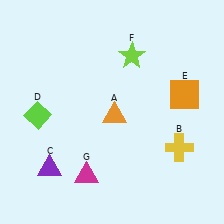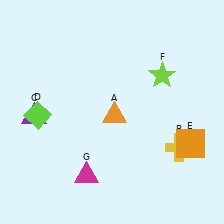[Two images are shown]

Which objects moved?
The objects that moved are: the purple triangle (C), the orange square (E), the lime star (F).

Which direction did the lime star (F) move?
The lime star (F) moved right.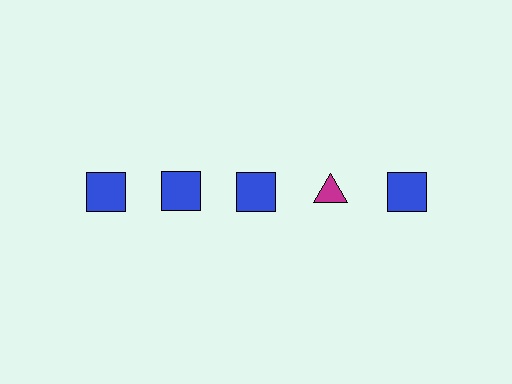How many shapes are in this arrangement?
There are 5 shapes arranged in a grid pattern.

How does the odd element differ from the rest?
It differs in both color (magenta instead of blue) and shape (triangle instead of square).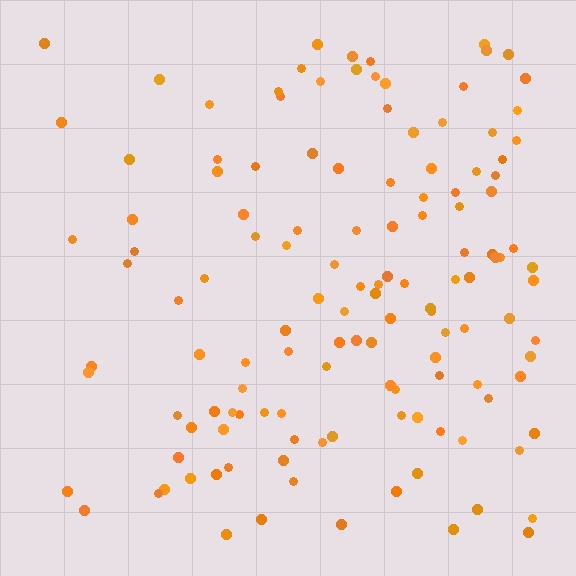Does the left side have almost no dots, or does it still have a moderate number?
Still a moderate number, just noticeably fewer than the right.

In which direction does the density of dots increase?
From left to right, with the right side densest.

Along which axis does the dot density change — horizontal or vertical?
Horizontal.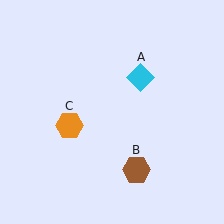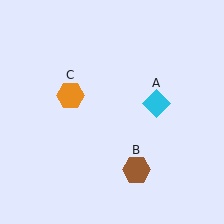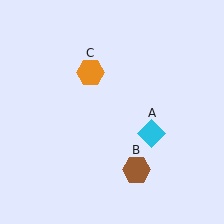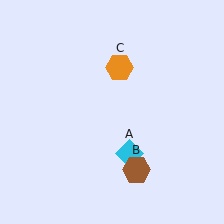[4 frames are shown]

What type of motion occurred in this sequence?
The cyan diamond (object A), orange hexagon (object C) rotated clockwise around the center of the scene.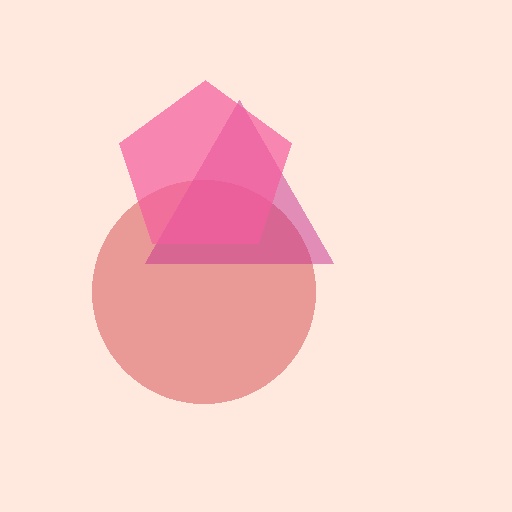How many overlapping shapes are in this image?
There are 3 overlapping shapes in the image.